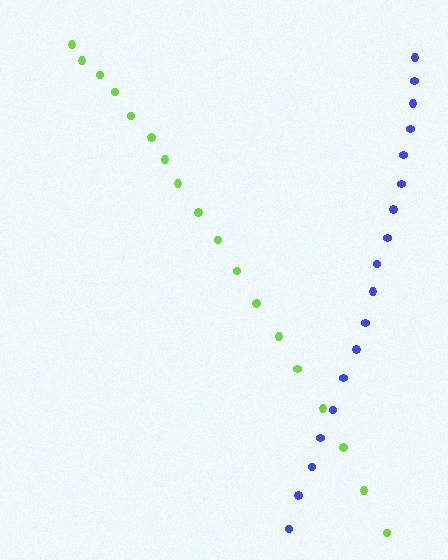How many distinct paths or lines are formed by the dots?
There are 2 distinct paths.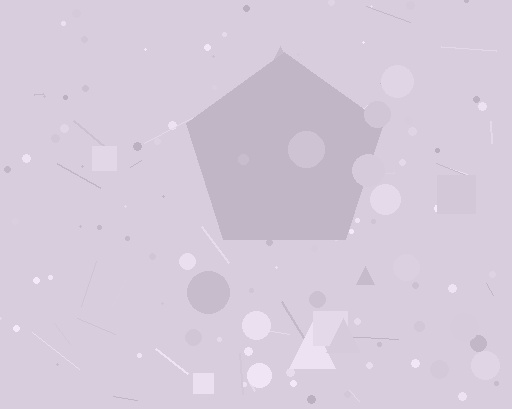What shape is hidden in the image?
A pentagon is hidden in the image.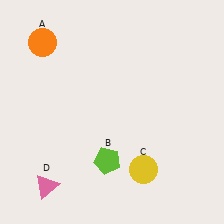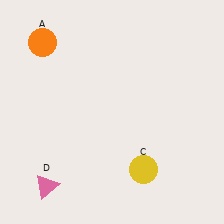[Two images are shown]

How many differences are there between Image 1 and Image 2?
There is 1 difference between the two images.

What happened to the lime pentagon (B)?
The lime pentagon (B) was removed in Image 2. It was in the bottom-left area of Image 1.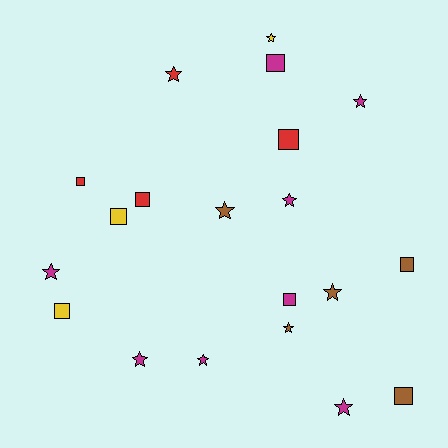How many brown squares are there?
There are 2 brown squares.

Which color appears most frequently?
Magenta, with 8 objects.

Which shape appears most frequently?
Star, with 11 objects.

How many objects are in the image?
There are 20 objects.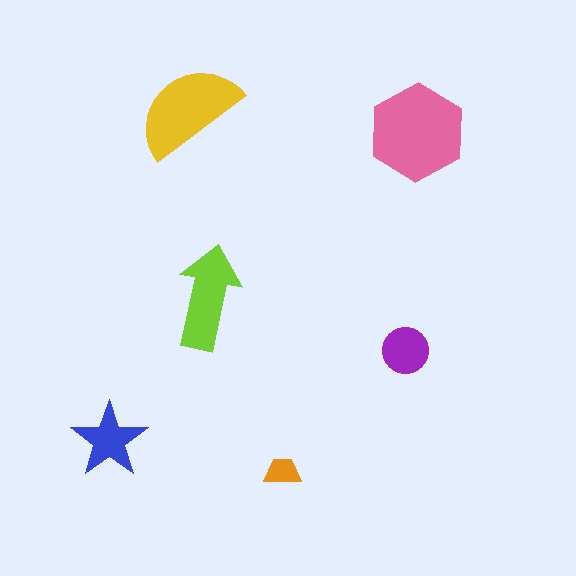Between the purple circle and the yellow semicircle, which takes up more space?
The yellow semicircle.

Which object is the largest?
The pink hexagon.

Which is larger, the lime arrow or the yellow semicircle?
The yellow semicircle.